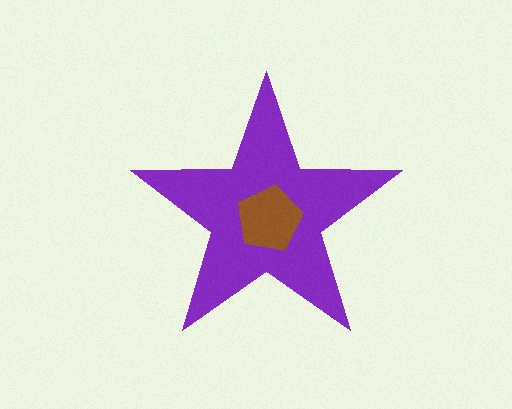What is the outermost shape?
The purple star.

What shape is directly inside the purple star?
The brown pentagon.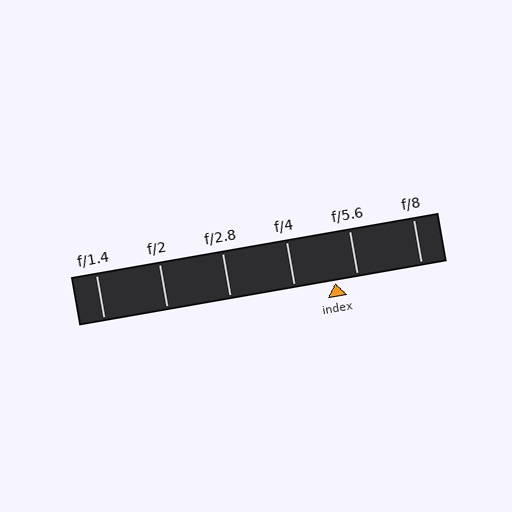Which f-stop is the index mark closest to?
The index mark is closest to f/5.6.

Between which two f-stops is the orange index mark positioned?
The index mark is between f/4 and f/5.6.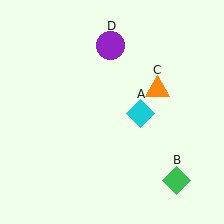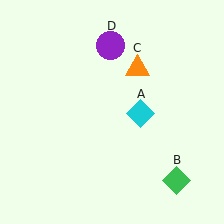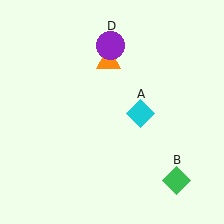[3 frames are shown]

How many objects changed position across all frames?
1 object changed position: orange triangle (object C).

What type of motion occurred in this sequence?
The orange triangle (object C) rotated counterclockwise around the center of the scene.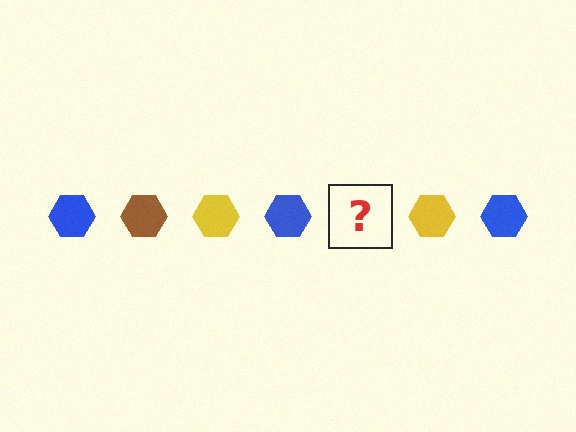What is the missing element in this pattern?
The missing element is a brown hexagon.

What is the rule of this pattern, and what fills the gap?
The rule is that the pattern cycles through blue, brown, yellow hexagons. The gap should be filled with a brown hexagon.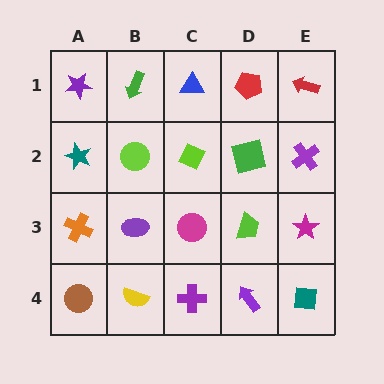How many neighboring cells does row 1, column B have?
3.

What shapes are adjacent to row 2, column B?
A green arrow (row 1, column B), a purple ellipse (row 3, column B), a teal star (row 2, column A), a lime diamond (row 2, column C).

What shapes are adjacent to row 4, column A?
An orange cross (row 3, column A), a yellow semicircle (row 4, column B).